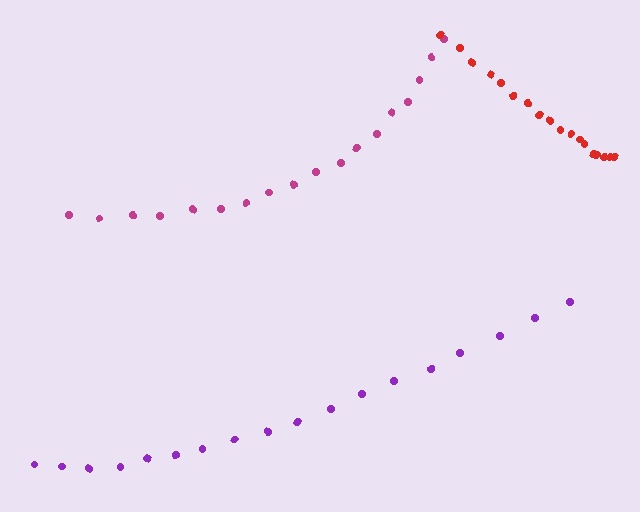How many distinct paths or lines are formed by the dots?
There are 3 distinct paths.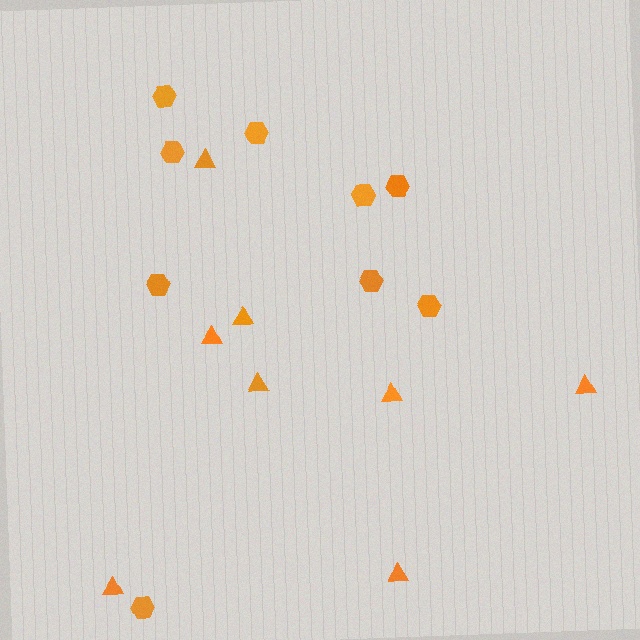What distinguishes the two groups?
There are 2 groups: one group of triangles (8) and one group of hexagons (9).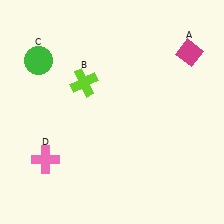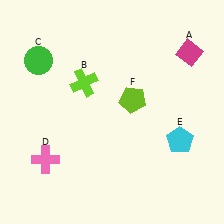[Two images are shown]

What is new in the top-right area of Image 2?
A lime pentagon (F) was added in the top-right area of Image 2.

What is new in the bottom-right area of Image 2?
A cyan pentagon (E) was added in the bottom-right area of Image 2.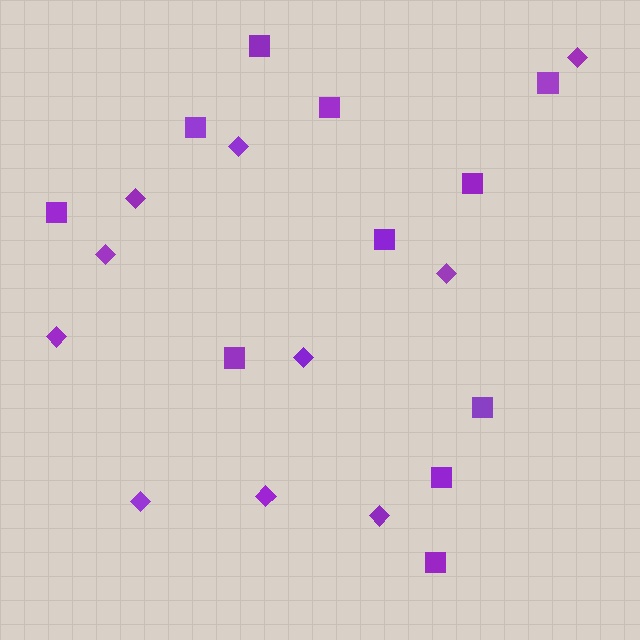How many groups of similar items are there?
There are 2 groups: one group of diamonds (10) and one group of squares (11).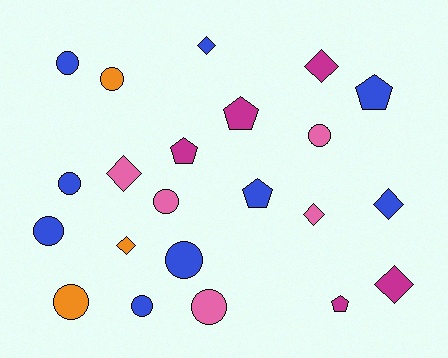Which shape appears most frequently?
Circle, with 10 objects.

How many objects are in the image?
There are 22 objects.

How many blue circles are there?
There are 5 blue circles.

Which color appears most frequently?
Blue, with 9 objects.